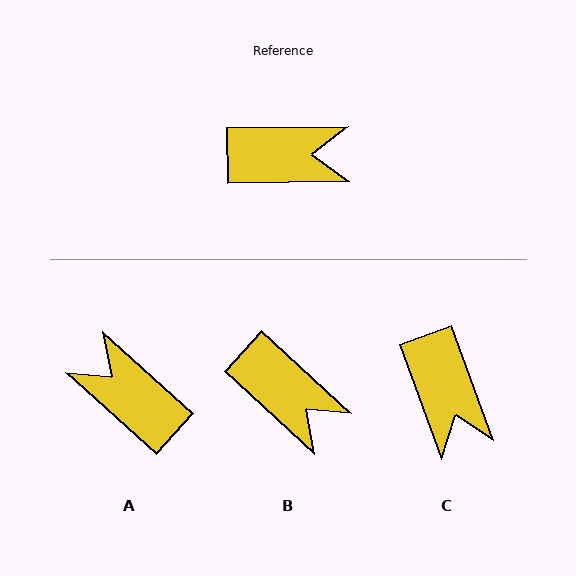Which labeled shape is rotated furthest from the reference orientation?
A, about 137 degrees away.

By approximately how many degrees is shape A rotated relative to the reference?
Approximately 137 degrees counter-clockwise.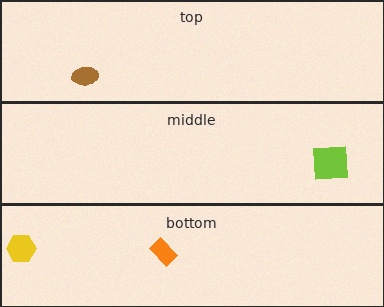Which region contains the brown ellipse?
The top region.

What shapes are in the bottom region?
The orange rectangle, the yellow hexagon.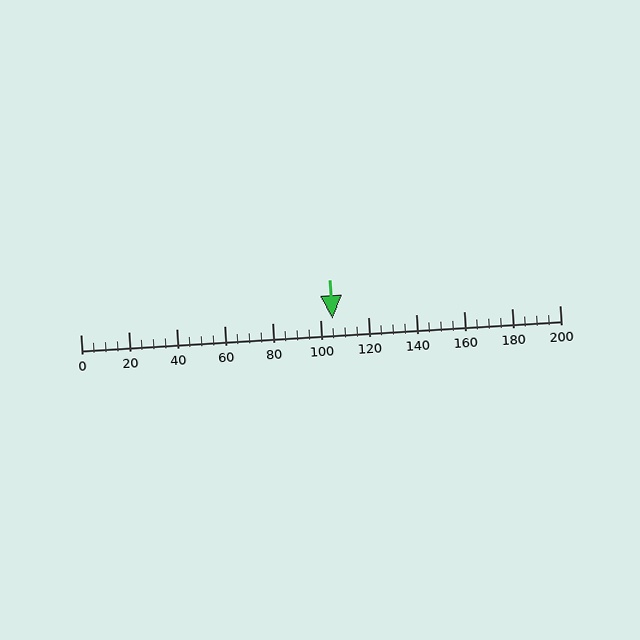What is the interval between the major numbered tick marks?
The major tick marks are spaced 20 units apart.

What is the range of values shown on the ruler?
The ruler shows values from 0 to 200.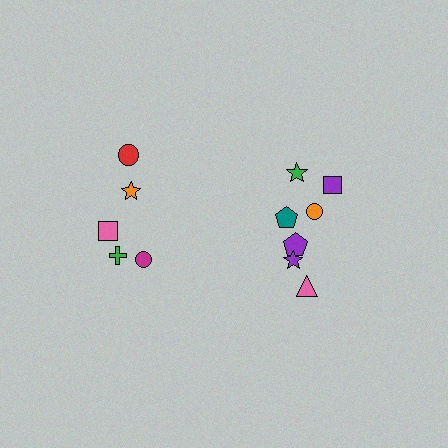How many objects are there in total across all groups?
There are 12 objects.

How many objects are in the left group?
There are 5 objects.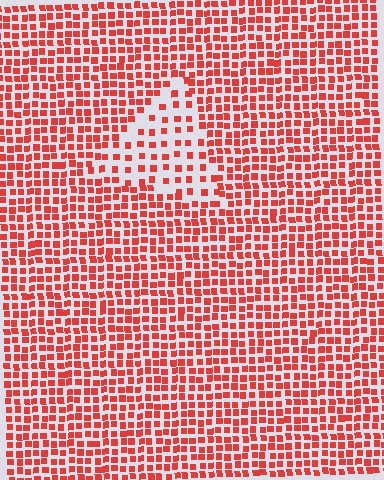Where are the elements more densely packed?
The elements are more densely packed outside the triangle boundary.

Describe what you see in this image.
The image contains small red elements arranged at two different densities. A triangle-shaped region is visible where the elements are less densely packed than the surrounding area.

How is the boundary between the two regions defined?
The boundary is defined by a change in element density (approximately 2.0x ratio). All elements are the same color, size, and shape.